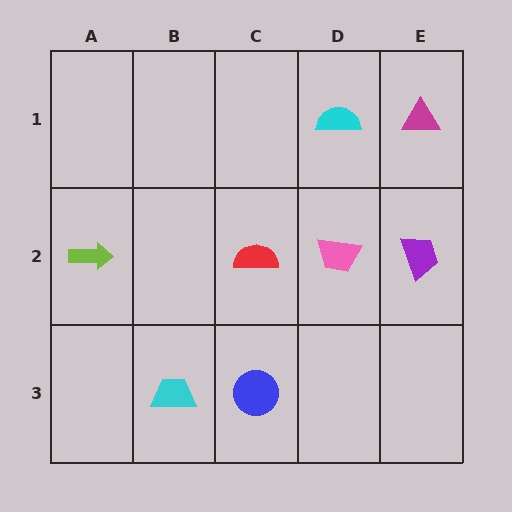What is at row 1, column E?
A magenta triangle.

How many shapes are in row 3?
2 shapes.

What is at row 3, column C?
A blue circle.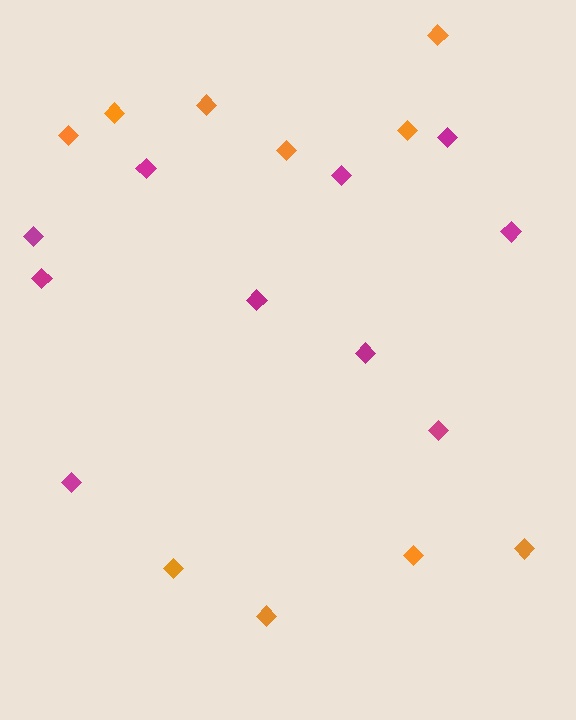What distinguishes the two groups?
There are 2 groups: one group of orange diamonds (10) and one group of magenta diamonds (10).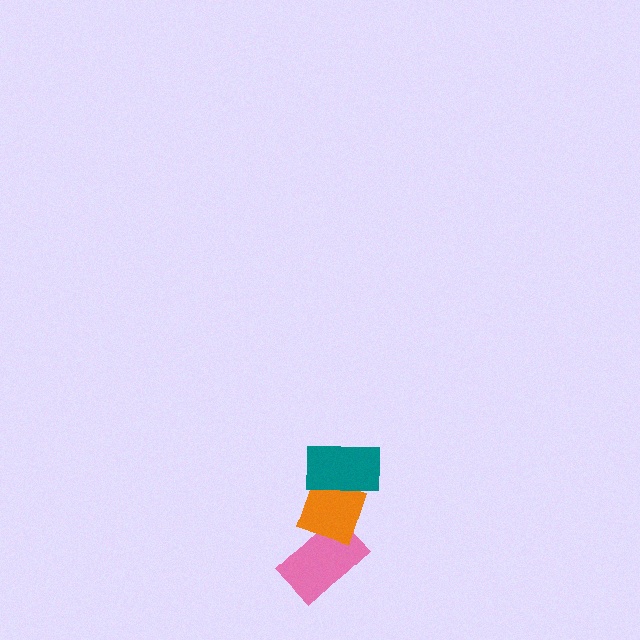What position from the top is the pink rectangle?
The pink rectangle is 3rd from the top.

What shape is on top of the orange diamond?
The teal rectangle is on top of the orange diamond.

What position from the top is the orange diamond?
The orange diamond is 2nd from the top.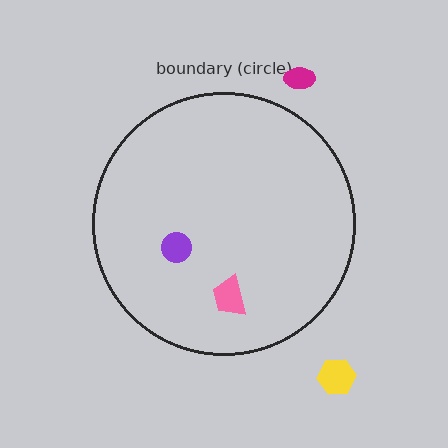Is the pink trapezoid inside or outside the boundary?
Inside.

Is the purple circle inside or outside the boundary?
Inside.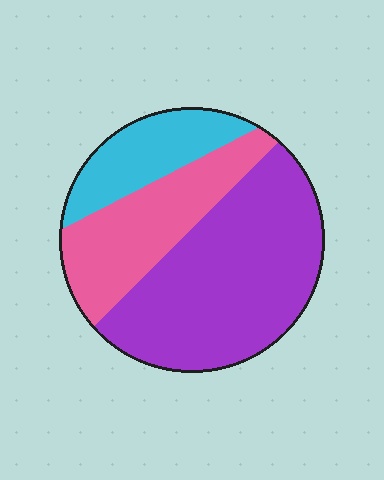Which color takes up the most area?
Purple, at roughly 55%.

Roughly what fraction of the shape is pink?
Pink covers 28% of the shape.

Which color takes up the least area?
Cyan, at roughly 20%.